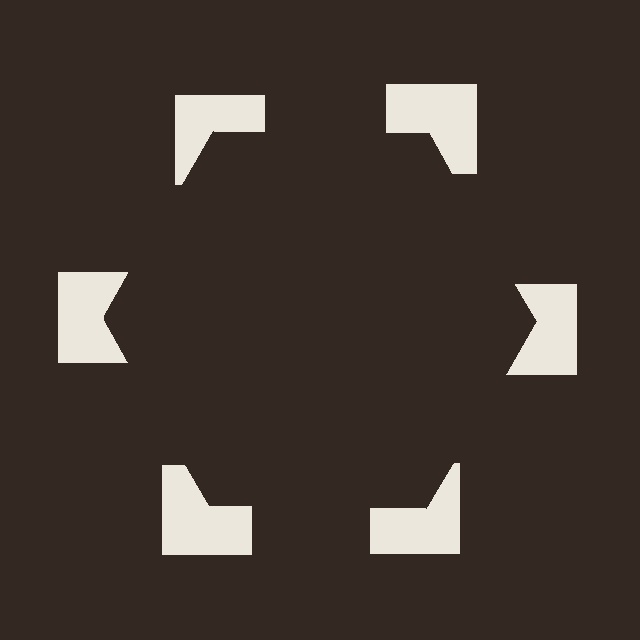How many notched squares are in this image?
There are 6 — one at each vertex of the illusory hexagon.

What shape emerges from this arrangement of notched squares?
An illusory hexagon — its edges are inferred from the aligned wedge cuts in the notched squares, not physically drawn.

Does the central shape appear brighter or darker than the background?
It typically appears slightly darker than the background, even though no actual brightness change is drawn.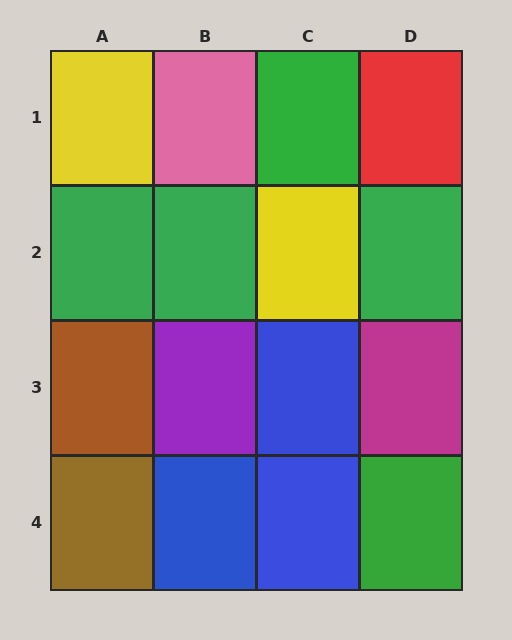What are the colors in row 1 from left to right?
Yellow, pink, green, red.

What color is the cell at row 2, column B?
Green.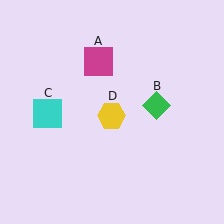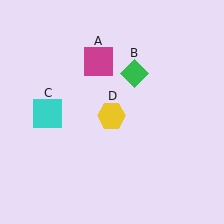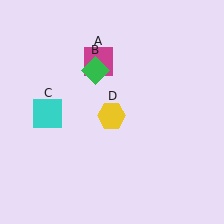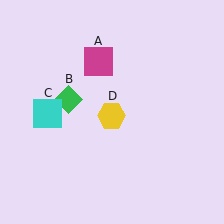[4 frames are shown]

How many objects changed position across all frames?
1 object changed position: green diamond (object B).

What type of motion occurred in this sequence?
The green diamond (object B) rotated counterclockwise around the center of the scene.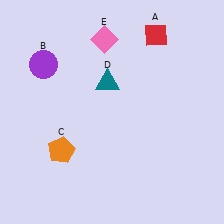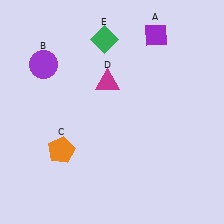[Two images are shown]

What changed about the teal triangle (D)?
In Image 1, D is teal. In Image 2, it changed to magenta.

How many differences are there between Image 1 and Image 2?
There are 3 differences between the two images.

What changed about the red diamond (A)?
In Image 1, A is red. In Image 2, it changed to purple.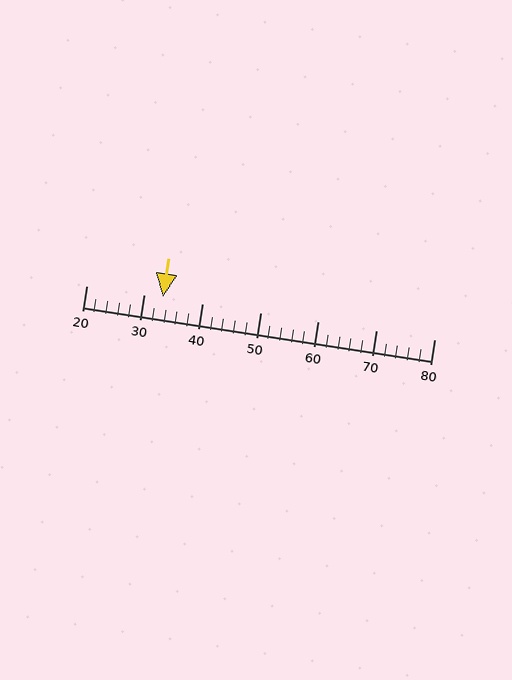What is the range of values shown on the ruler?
The ruler shows values from 20 to 80.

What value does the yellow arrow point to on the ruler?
The yellow arrow points to approximately 33.